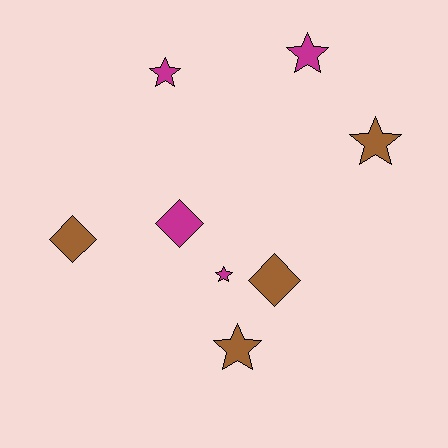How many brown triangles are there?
There are no brown triangles.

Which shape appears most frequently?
Star, with 5 objects.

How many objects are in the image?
There are 8 objects.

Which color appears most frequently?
Magenta, with 4 objects.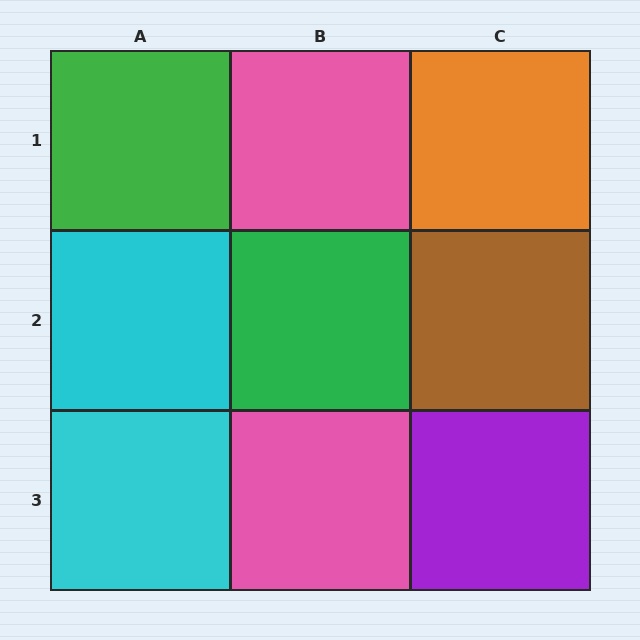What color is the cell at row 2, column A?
Cyan.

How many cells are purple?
1 cell is purple.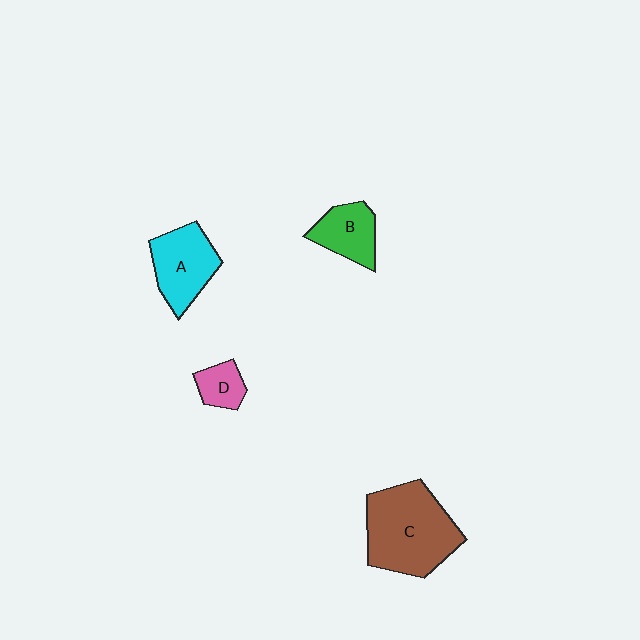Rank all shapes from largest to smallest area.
From largest to smallest: C (brown), A (cyan), B (green), D (pink).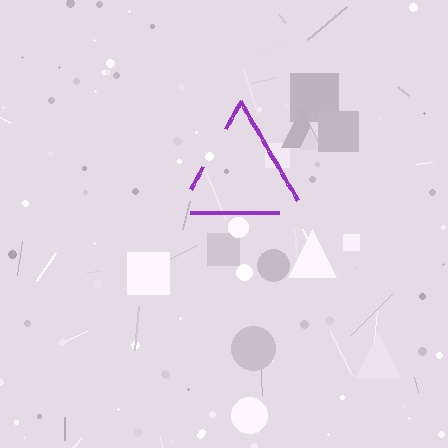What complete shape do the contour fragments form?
The contour fragments form a triangle.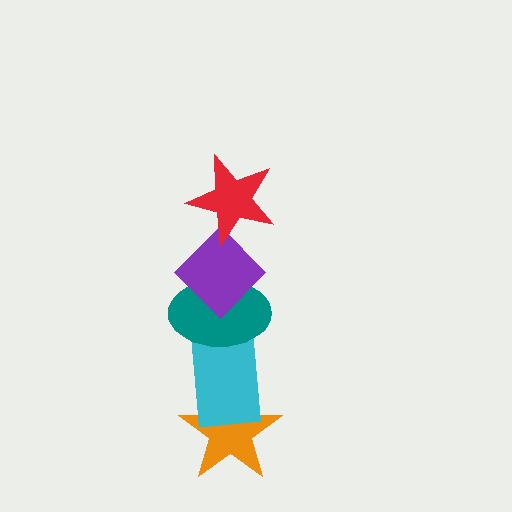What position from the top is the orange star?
The orange star is 5th from the top.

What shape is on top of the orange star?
The cyan rectangle is on top of the orange star.